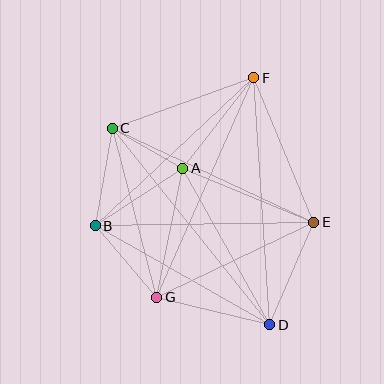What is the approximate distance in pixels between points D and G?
The distance between D and G is approximately 116 pixels.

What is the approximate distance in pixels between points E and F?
The distance between E and F is approximately 156 pixels.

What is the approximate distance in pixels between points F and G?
The distance between F and G is approximately 240 pixels.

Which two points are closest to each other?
Points A and C are closest to each other.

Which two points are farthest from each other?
Points C and D are farthest from each other.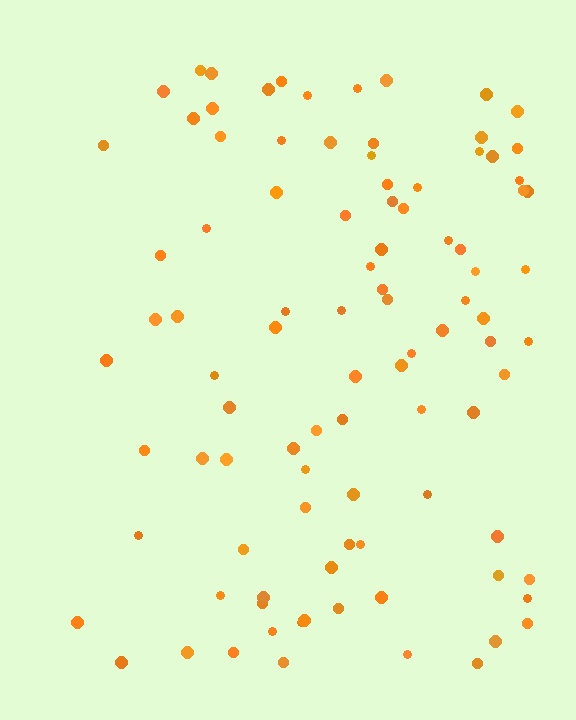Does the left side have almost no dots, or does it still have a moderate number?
Still a moderate number, just noticeably fewer than the right.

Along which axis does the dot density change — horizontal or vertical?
Horizontal.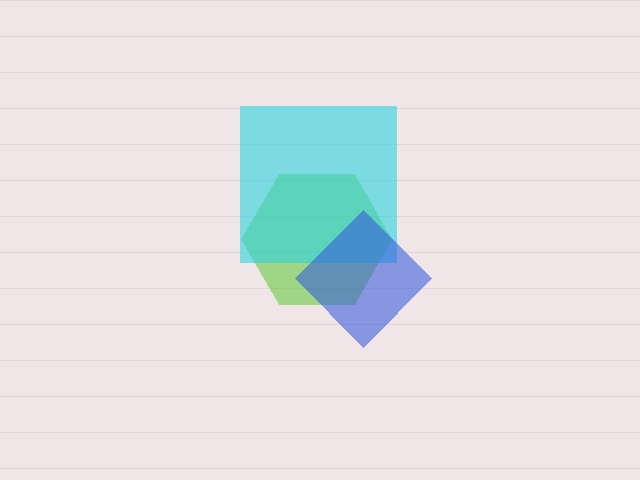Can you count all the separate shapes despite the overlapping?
Yes, there are 3 separate shapes.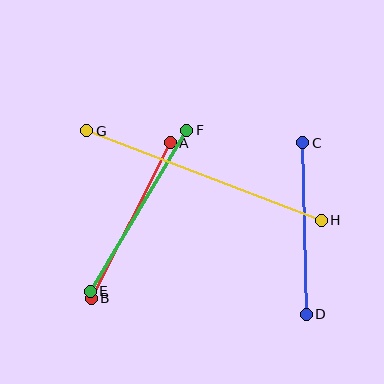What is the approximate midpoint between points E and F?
The midpoint is at approximately (139, 211) pixels.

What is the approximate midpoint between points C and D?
The midpoint is at approximately (304, 229) pixels.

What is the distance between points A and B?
The distance is approximately 174 pixels.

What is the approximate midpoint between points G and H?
The midpoint is at approximately (204, 175) pixels.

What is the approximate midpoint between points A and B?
The midpoint is at approximately (131, 220) pixels.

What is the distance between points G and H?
The distance is approximately 251 pixels.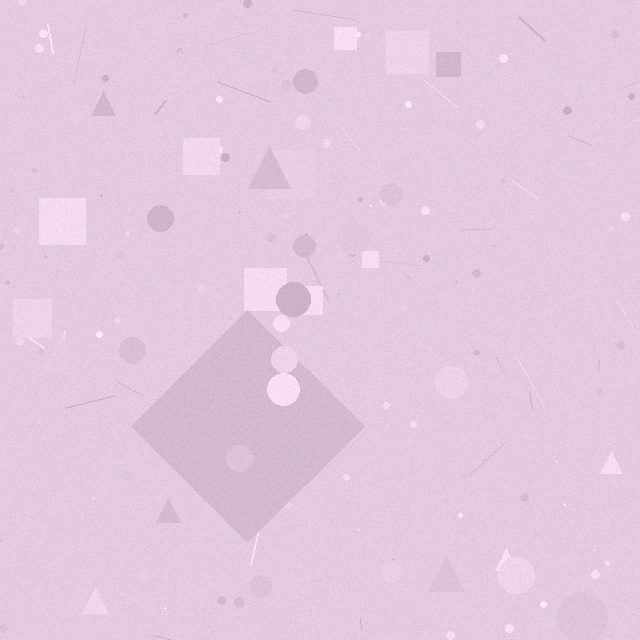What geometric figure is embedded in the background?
A diamond is embedded in the background.